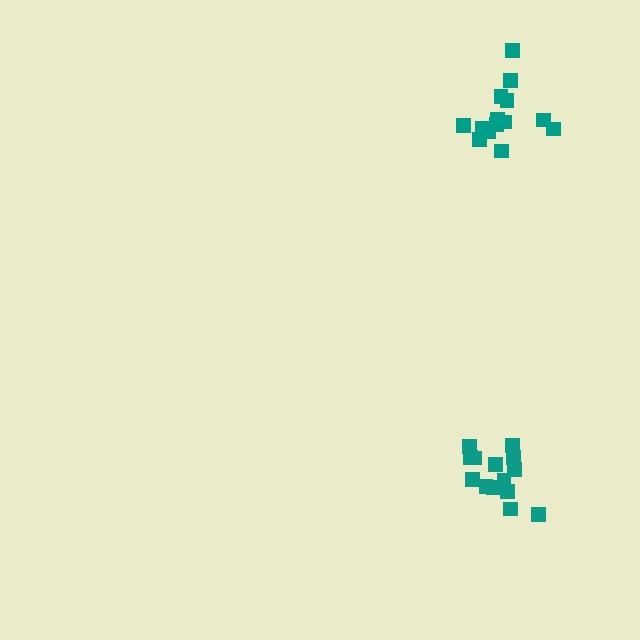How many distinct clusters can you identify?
There are 2 distinct clusters.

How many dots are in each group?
Group 1: 14 dots, Group 2: 14 dots (28 total).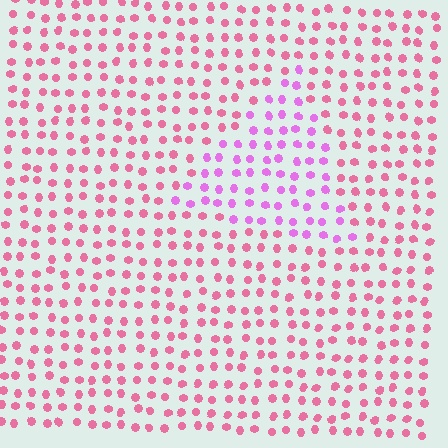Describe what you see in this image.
The image is filled with small pink elements in a uniform arrangement. A triangle-shaped region is visible where the elements are tinted to a slightly different hue, forming a subtle color boundary.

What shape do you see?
I see a triangle.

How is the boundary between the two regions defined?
The boundary is defined purely by a slight shift in hue (about 37 degrees). Spacing, size, and orientation are identical on both sides.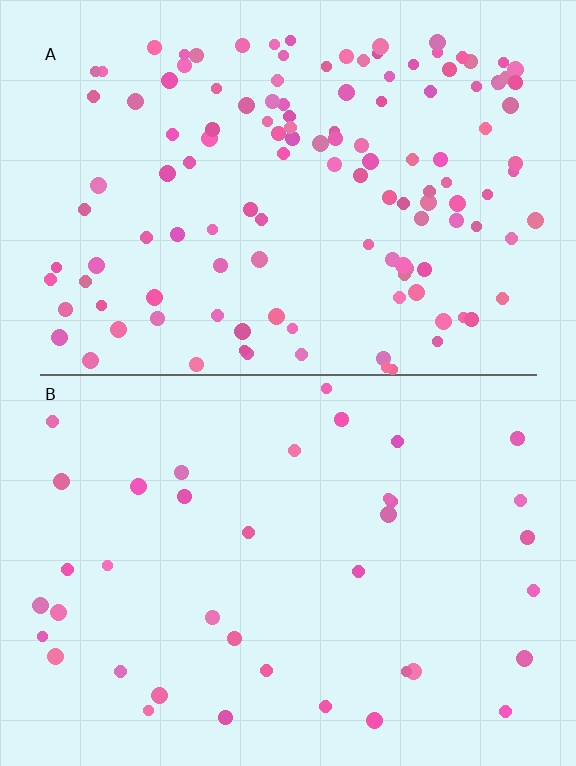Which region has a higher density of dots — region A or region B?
A (the top).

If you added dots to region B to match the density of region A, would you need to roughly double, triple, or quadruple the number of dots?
Approximately triple.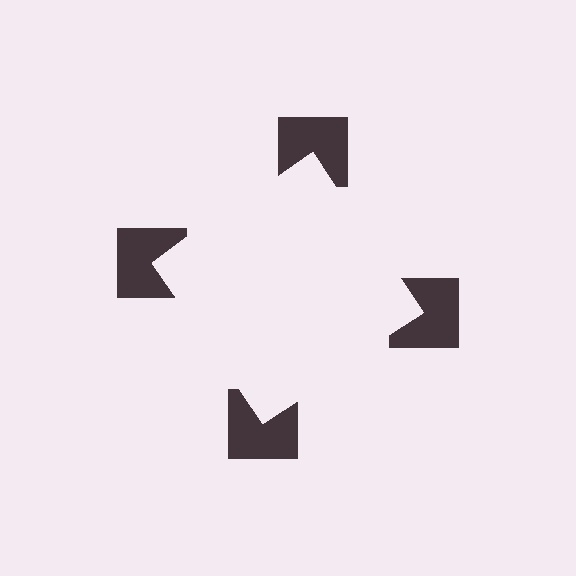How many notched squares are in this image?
There are 4 — one at each vertex of the illusory square.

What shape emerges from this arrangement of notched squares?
An illusory square — its edges are inferred from the aligned wedge cuts in the notched squares, not physically drawn.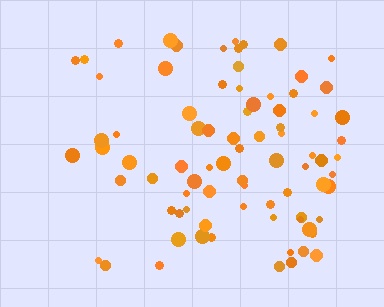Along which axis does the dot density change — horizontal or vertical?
Horizontal.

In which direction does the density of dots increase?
From left to right, with the right side densest.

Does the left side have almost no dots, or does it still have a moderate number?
Still a moderate number, just noticeably fewer than the right.